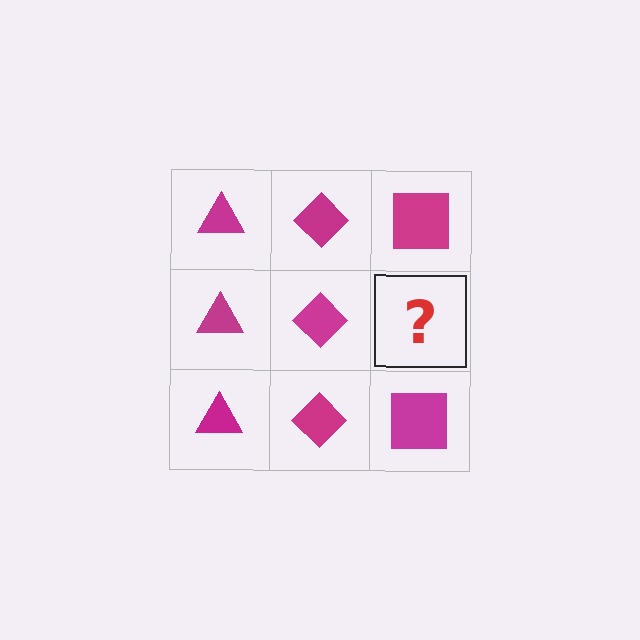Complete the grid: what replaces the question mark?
The question mark should be replaced with a magenta square.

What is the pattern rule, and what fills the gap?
The rule is that each column has a consistent shape. The gap should be filled with a magenta square.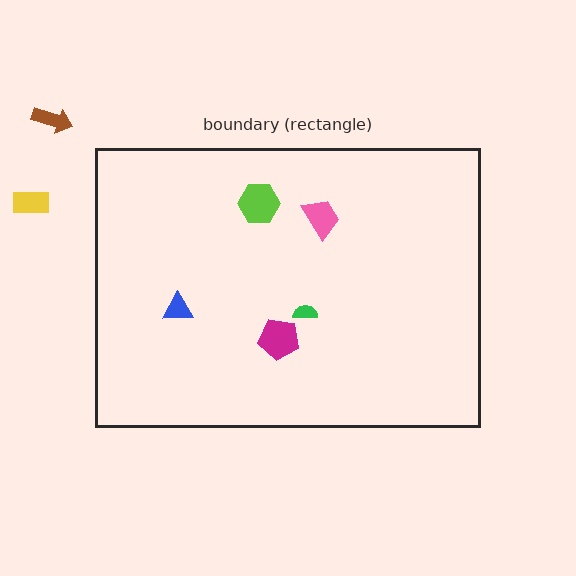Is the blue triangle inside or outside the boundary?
Inside.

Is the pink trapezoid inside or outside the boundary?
Inside.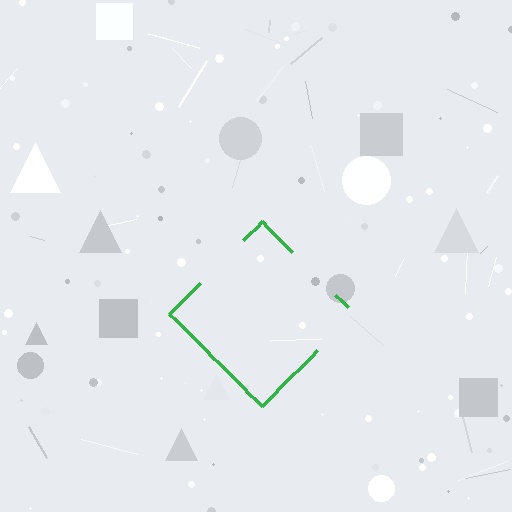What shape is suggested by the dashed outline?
The dashed outline suggests a diamond.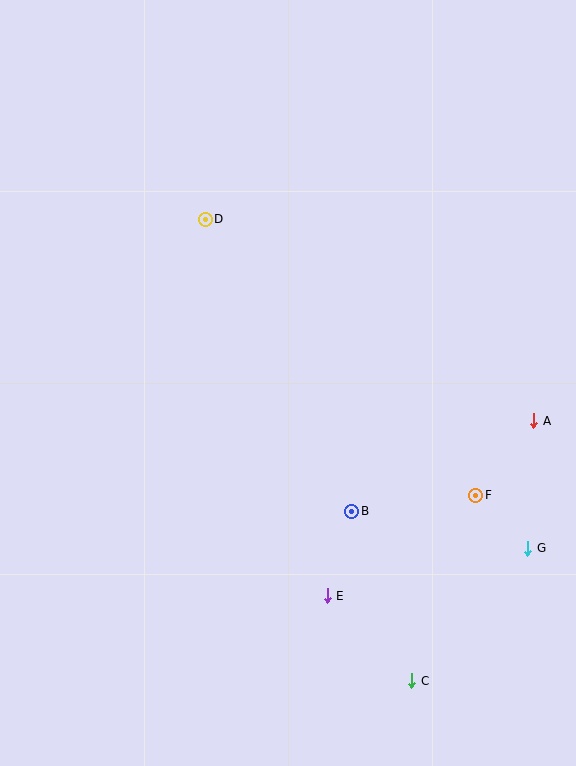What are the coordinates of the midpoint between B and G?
The midpoint between B and G is at (440, 530).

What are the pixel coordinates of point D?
Point D is at (205, 219).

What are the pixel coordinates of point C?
Point C is at (412, 681).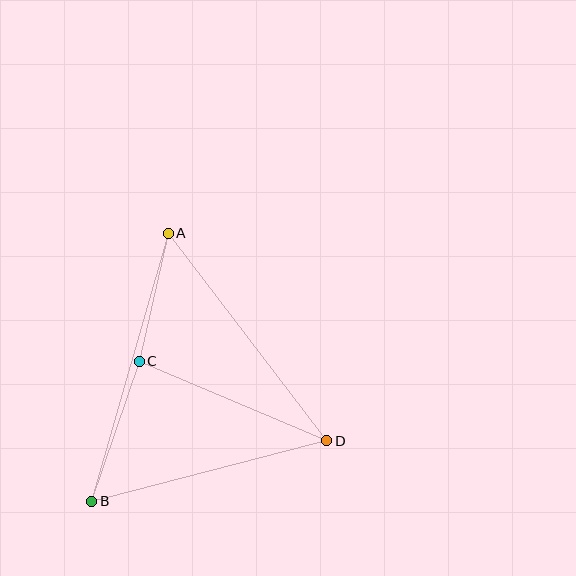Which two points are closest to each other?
Points A and C are closest to each other.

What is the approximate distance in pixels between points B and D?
The distance between B and D is approximately 242 pixels.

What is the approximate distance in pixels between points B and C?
The distance between B and C is approximately 148 pixels.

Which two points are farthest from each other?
Points A and B are farthest from each other.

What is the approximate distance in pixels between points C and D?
The distance between C and D is approximately 204 pixels.